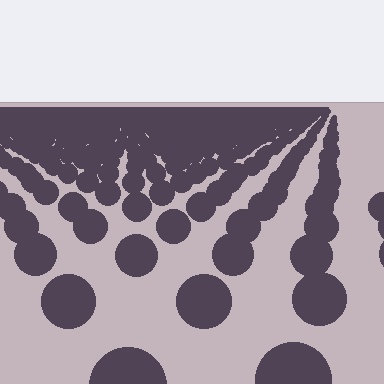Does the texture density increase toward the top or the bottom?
Density increases toward the top.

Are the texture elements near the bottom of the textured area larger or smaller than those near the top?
Larger. Near the bottom, elements are closer to the viewer and appear at a bigger on-screen size.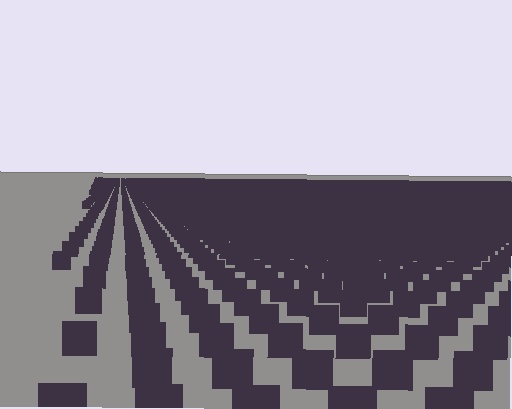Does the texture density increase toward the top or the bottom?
Density increases toward the top.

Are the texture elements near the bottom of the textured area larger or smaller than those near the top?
Larger. Near the bottom, elements are closer to the viewer and appear at a bigger on-screen size.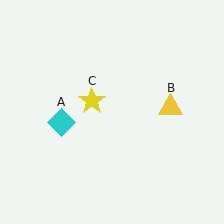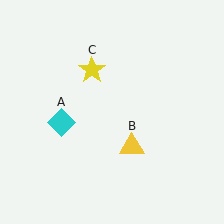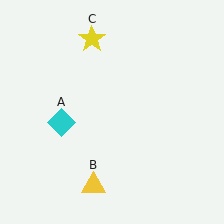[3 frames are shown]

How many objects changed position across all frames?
2 objects changed position: yellow triangle (object B), yellow star (object C).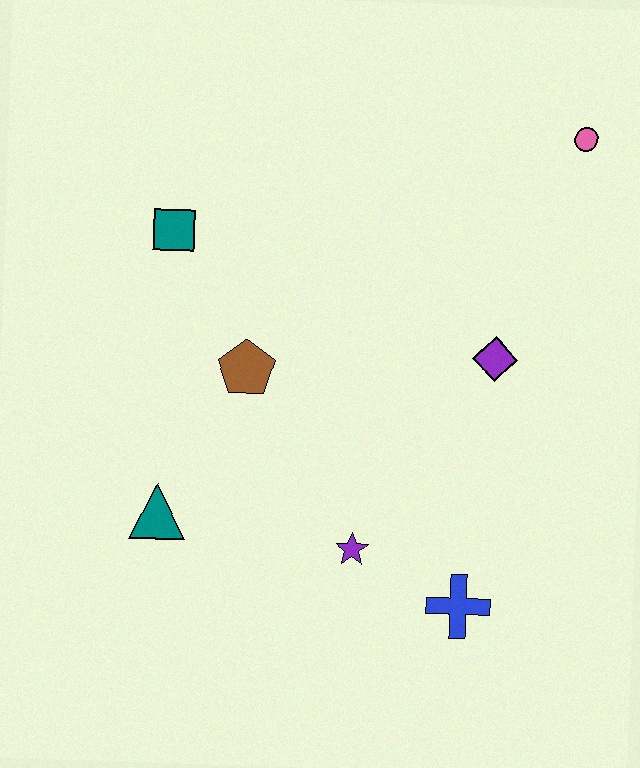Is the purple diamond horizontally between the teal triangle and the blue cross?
No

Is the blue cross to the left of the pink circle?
Yes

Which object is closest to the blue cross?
The purple star is closest to the blue cross.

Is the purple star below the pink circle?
Yes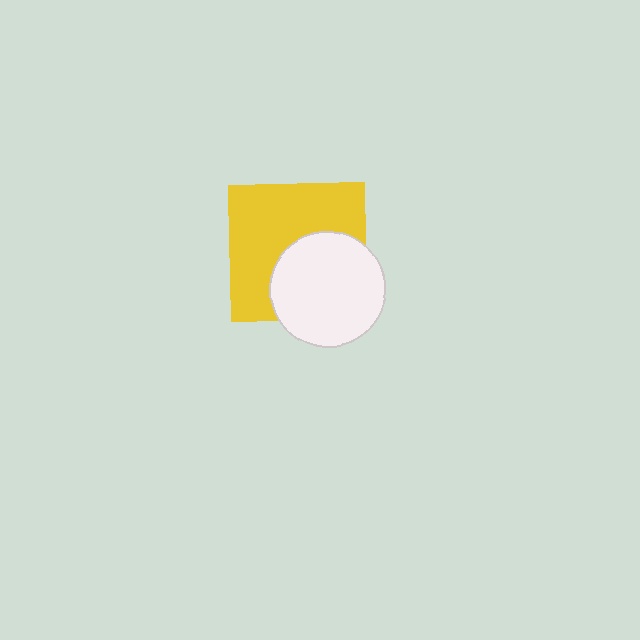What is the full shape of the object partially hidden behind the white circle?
The partially hidden object is a yellow square.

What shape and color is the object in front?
The object in front is a white circle.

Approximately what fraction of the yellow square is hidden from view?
Roughly 41% of the yellow square is hidden behind the white circle.